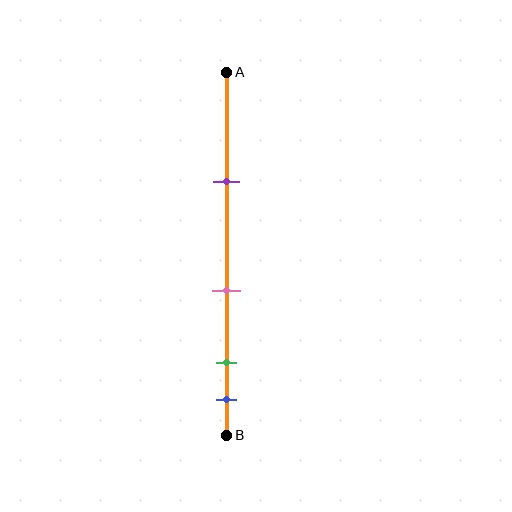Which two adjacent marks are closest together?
The green and blue marks are the closest adjacent pair.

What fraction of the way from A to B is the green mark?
The green mark is approximately 80% (0.8) of the way from A to B.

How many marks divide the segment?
There are 4 marks dividing the segment.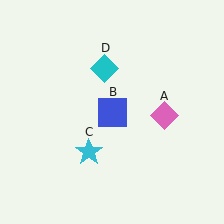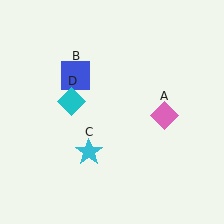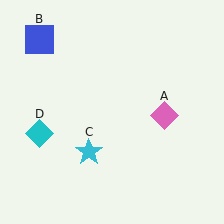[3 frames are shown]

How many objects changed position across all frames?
2 objects changed position: blue square (object B), cyan diamond (object D).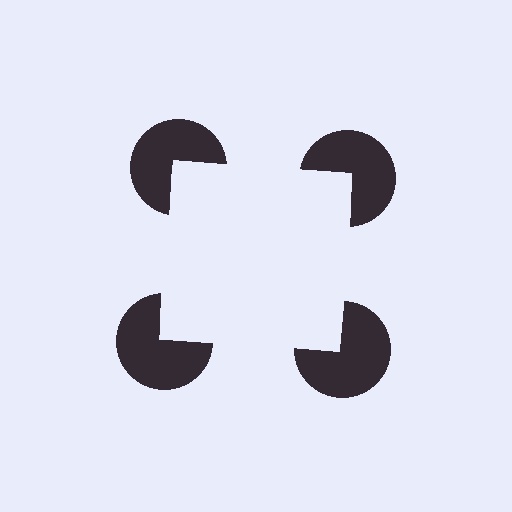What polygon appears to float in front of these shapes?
An illusory square — its edges are inferred from the aligned wedge cuts in the pac-man discs, not physically drawn.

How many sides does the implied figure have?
4 sides.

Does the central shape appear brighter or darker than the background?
It typically appears slightly brighter than the background, even though no actual brightness change is drawn.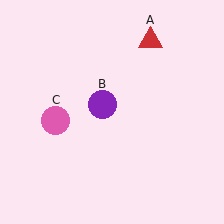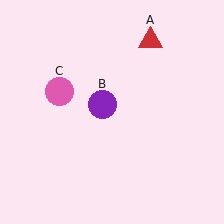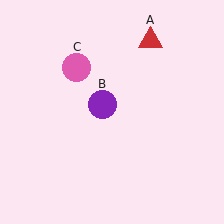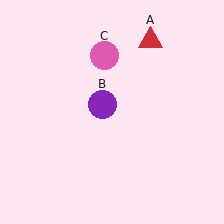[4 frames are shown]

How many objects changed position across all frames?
1 object changed position: pink circle (object C).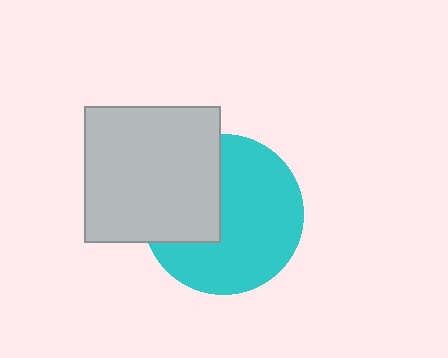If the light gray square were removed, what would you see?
You would see the complete cyan circle.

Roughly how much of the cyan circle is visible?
About half of it is visible (roughly 65%).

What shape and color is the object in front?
The object in front is a light gray square.